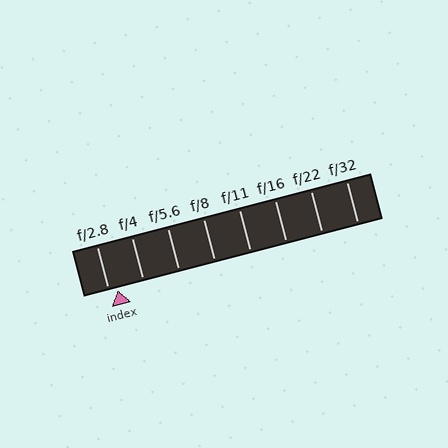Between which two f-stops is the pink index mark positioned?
The index mark is between f/2.8 and f/4.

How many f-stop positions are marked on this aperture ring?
There are 8 f-stop positions marked.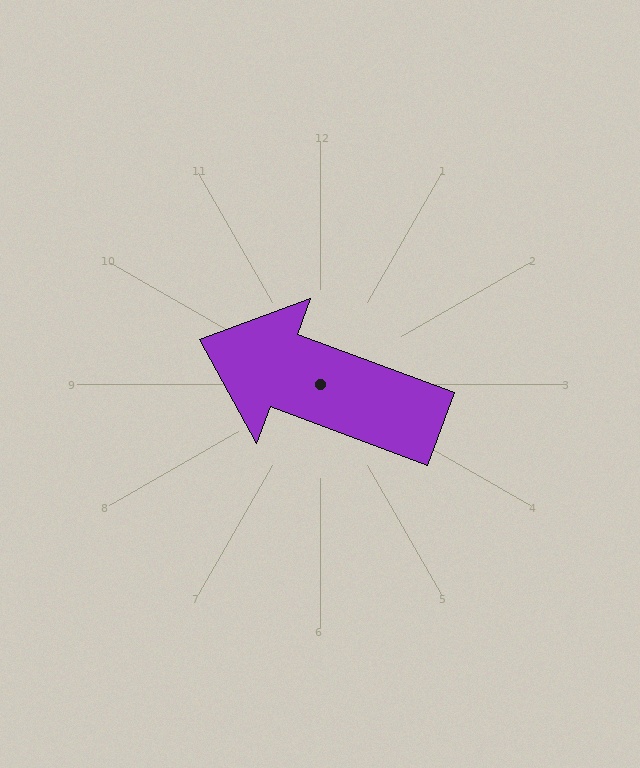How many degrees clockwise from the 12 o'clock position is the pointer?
Approximately 290 degrees.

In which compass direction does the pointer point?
West.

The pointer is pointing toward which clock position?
Roughly 10 o'clock.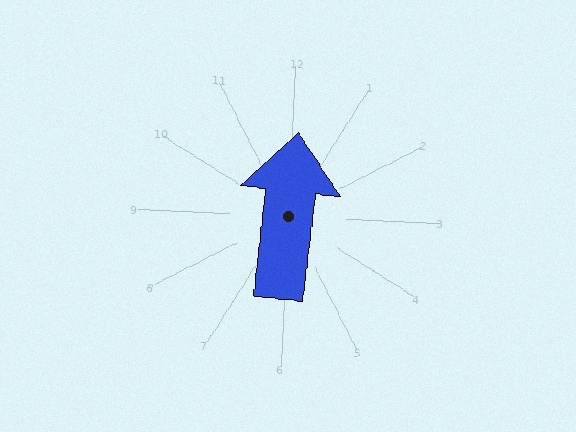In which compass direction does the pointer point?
North.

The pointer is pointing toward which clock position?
Roughly 12 o'clock.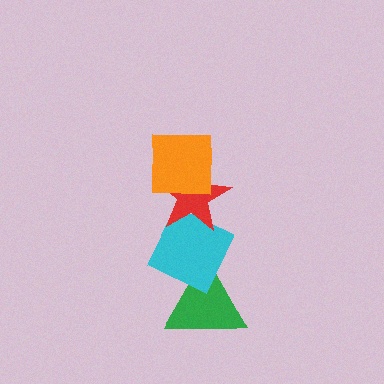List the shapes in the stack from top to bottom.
From top to bottom: the orange square, the red star, the cyan diamond, the green triangle.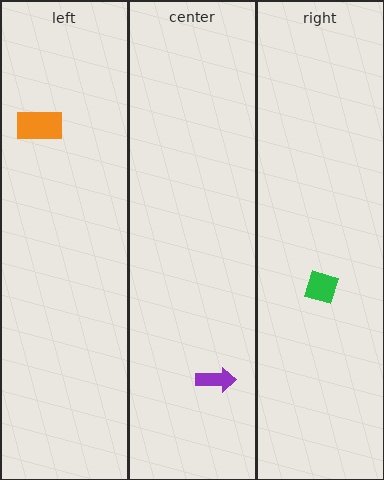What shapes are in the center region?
The purple arrow.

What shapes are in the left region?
The orange rectangle.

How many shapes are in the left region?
1.